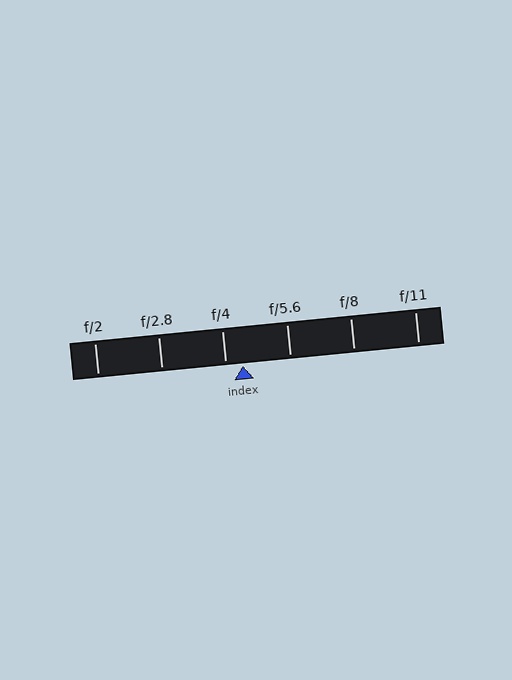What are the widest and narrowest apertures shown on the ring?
The widest aperture shown is f/2 and the narrowest is f/11.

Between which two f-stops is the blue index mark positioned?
The index mark is between f/4 and f/5.6.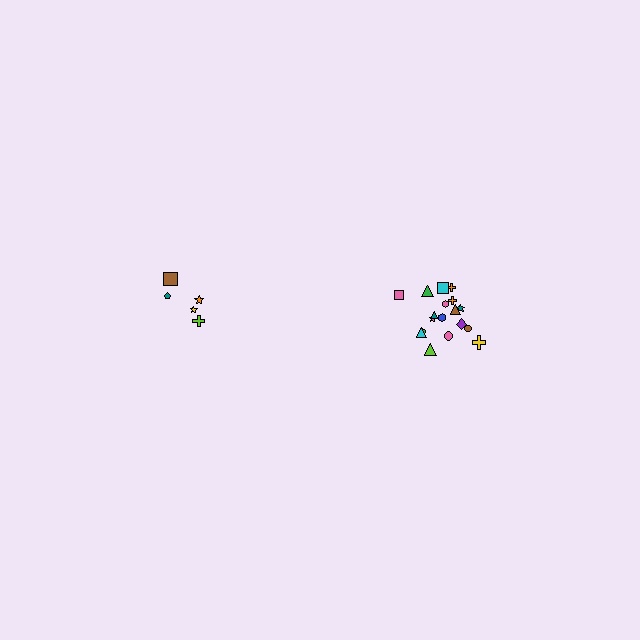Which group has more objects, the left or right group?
The right group.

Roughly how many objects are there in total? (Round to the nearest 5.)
Roughly 25 objects in total.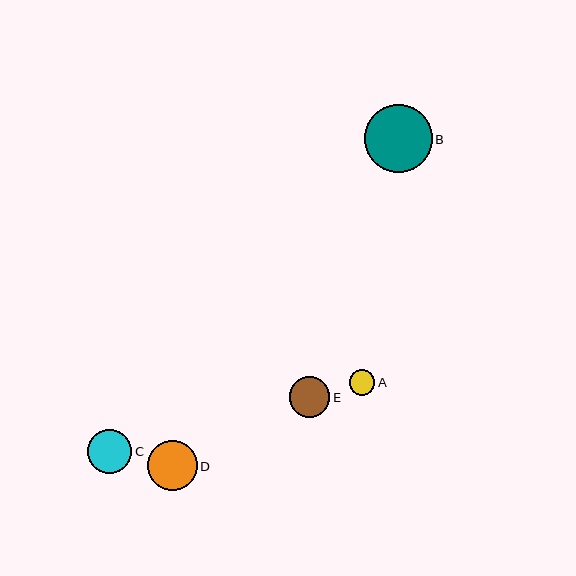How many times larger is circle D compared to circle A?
Circle D is approximately 2.0 times the size of circle A.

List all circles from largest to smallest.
From largest to smallest: B, D, C, E, A.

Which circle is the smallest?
Circle A is the smallest with a size of approximately 25 pixels.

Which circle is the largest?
Circle B is the largest with a size of approximately 68 pixels.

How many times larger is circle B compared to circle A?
Circle B is approximately 2.7 times the size of circle A.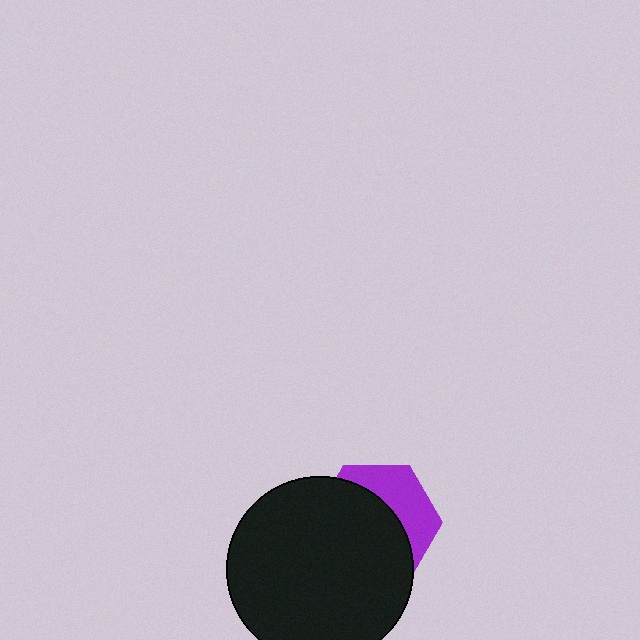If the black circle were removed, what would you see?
You would see the complete purple hexagon.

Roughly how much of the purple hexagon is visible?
A small part of it is visible (roughly 36%).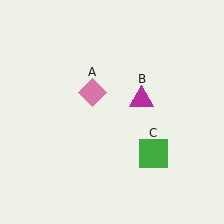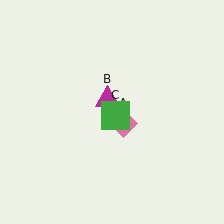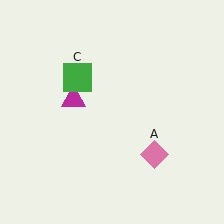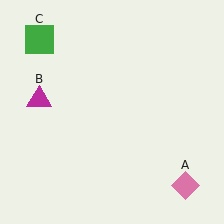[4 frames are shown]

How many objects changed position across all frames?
3 objects changed position: pink diamond (object A), magenta triangle (object B), green square (object C).